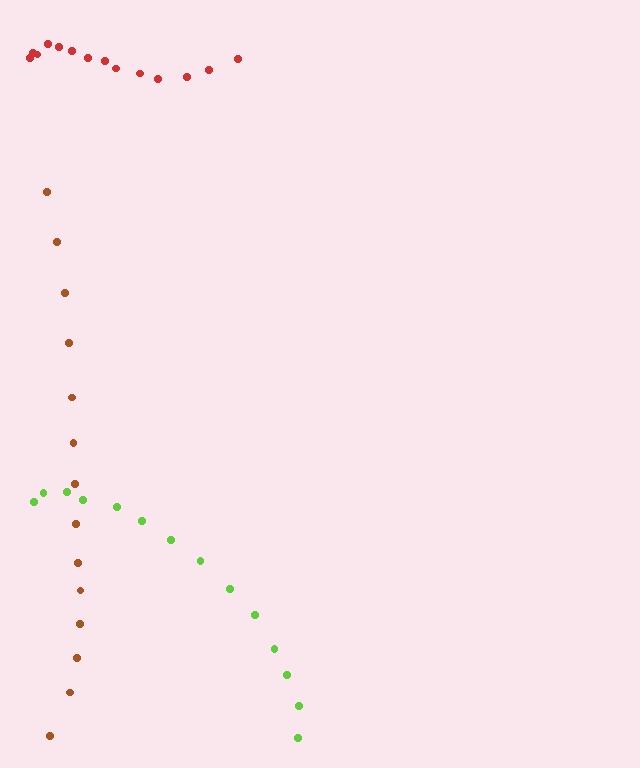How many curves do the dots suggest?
There are 3 distinct paths.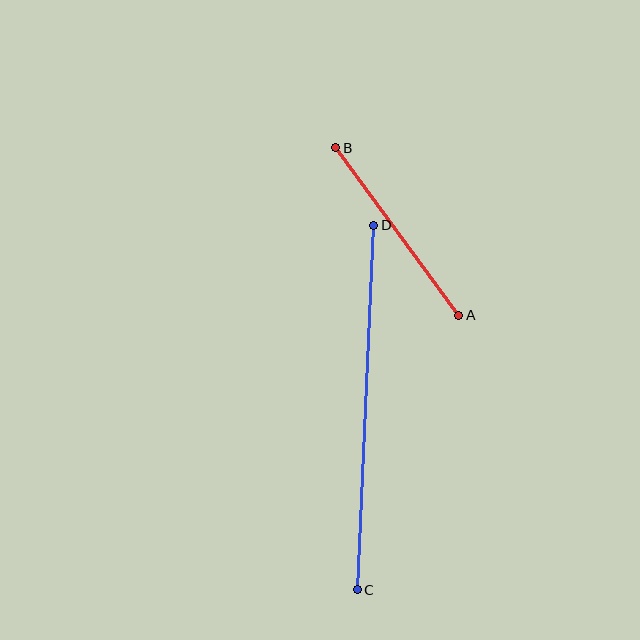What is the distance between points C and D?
The distance is approximately 365 pixels.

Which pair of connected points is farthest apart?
Points C and D are farthest apart.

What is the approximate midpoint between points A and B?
The midpoint is at approximately (397, 231) pixels.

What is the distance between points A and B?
The distance is approximately 208 pixels.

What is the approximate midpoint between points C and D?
The midpoint is at approximately (365, 408) pixels.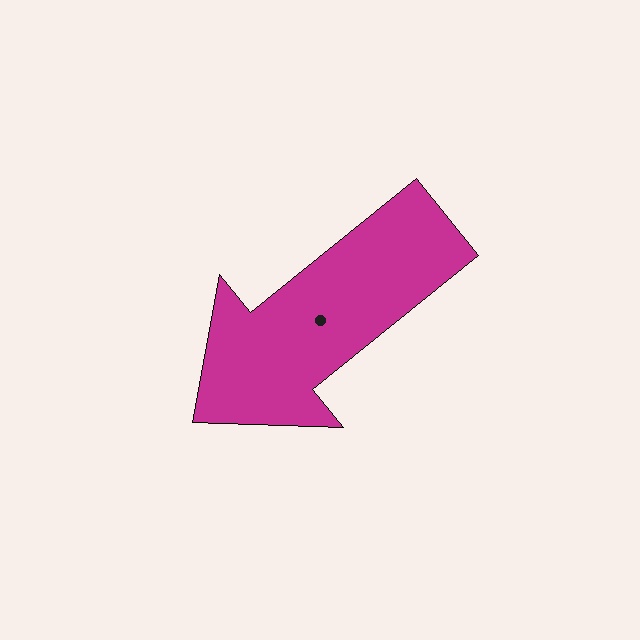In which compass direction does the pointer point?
Southwest.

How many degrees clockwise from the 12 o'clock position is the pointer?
Approximately 231 degrees.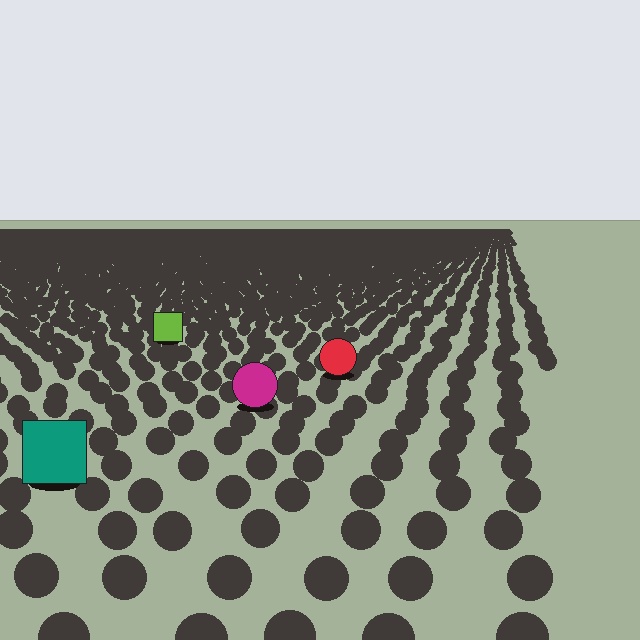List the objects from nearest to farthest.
From nearest to farthest: the teal square, the magenta circle, the red circle, the lime square.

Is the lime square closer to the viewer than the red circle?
No. The red circle is closer — you can tell from the texture gradient: the ground texture is coarser near it.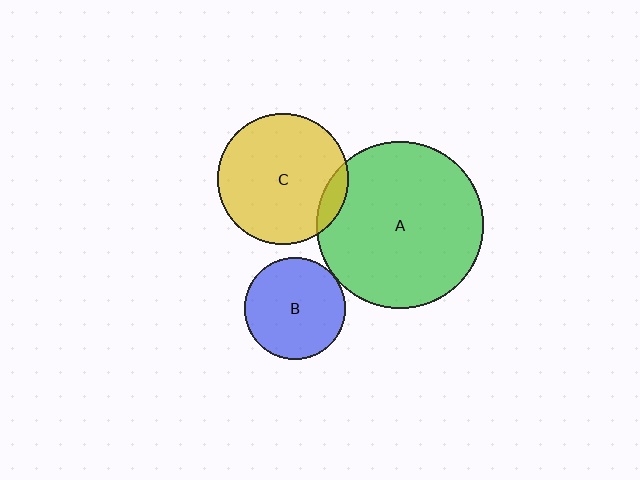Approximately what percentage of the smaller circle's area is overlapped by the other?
Approximately 10%.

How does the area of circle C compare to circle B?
Approximately 1.7 times.